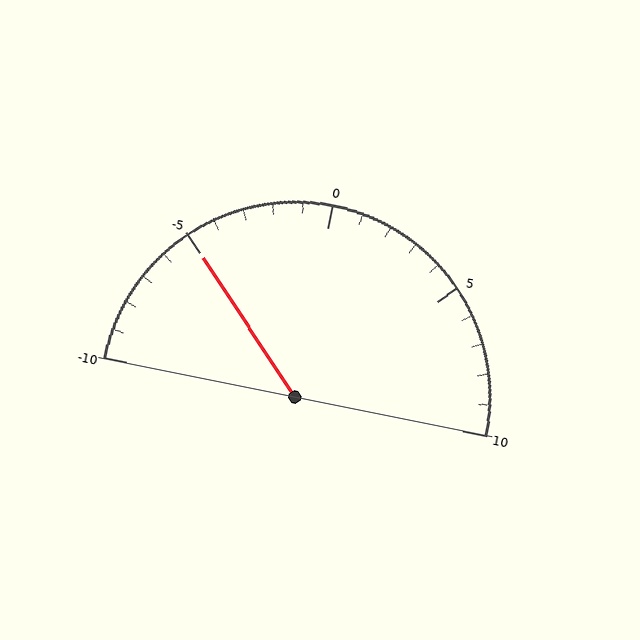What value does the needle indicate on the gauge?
The needle indicates approximately -5.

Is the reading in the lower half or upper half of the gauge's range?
The reading is in the lower half of the range (-10 to 10).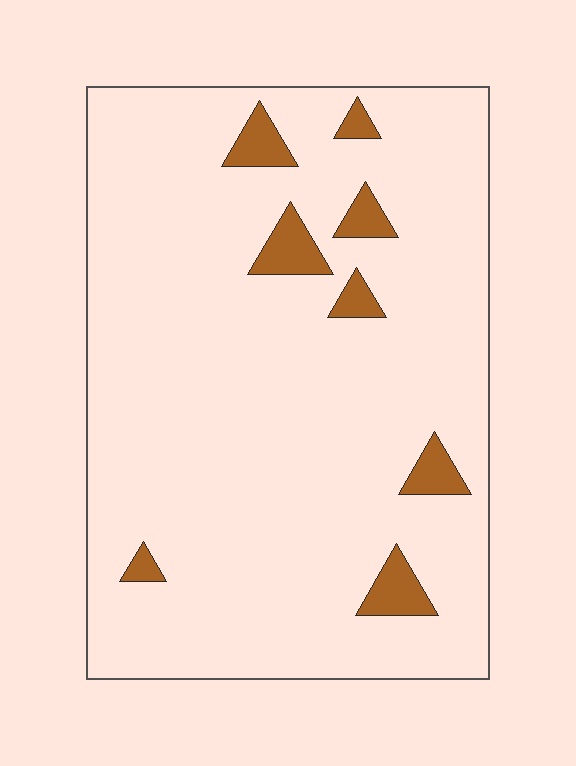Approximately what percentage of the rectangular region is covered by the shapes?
Approximately 5%.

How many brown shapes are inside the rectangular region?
8.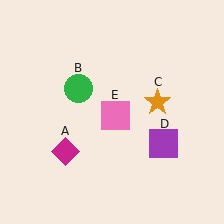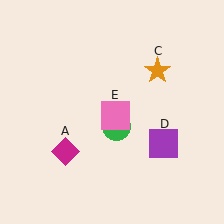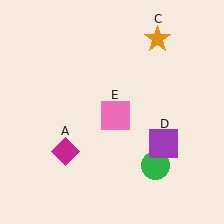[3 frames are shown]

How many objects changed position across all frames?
2 objects changed position: green circle (object B), orange star (object C).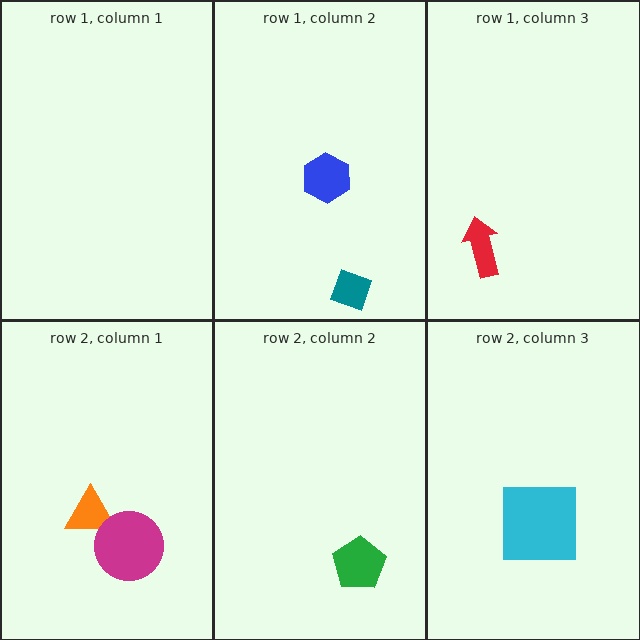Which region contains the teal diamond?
The row 1, column 2 region.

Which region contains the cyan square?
The row 2, column 3 region.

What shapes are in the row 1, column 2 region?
The blue hexagon, the teal diamond.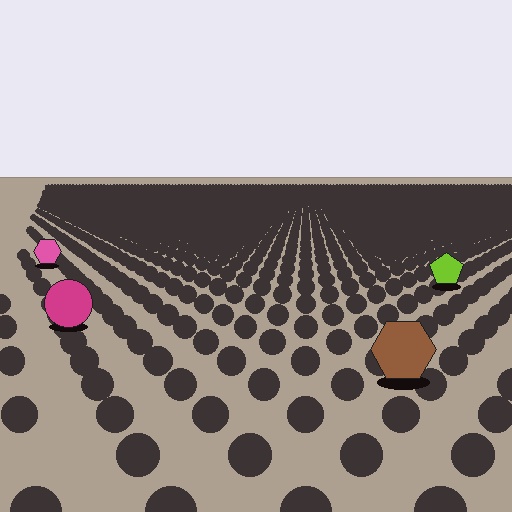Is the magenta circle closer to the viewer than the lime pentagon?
Yes. The magenta circle is closer — you can tell from the texture gradient: the ground texture is coarser near it.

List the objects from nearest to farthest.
From nearest to farthest: the brown hexagon, the magenta circle, the lime pentagon, the pink hexagon.